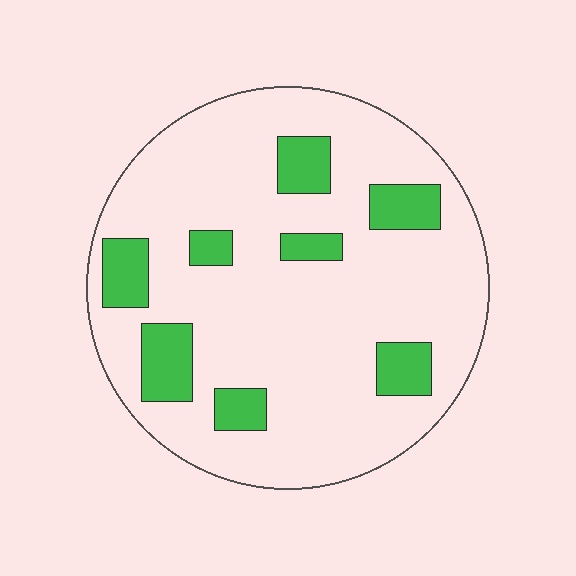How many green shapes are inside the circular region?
8.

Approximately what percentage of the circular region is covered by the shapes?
Approximately 20%.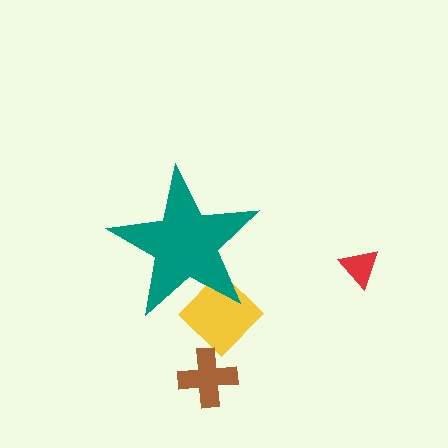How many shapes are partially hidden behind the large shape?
1 shape is partially hidden.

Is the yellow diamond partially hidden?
Yes, the yellow diamond is partially hidden behind the teal star.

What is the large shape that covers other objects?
A teal star.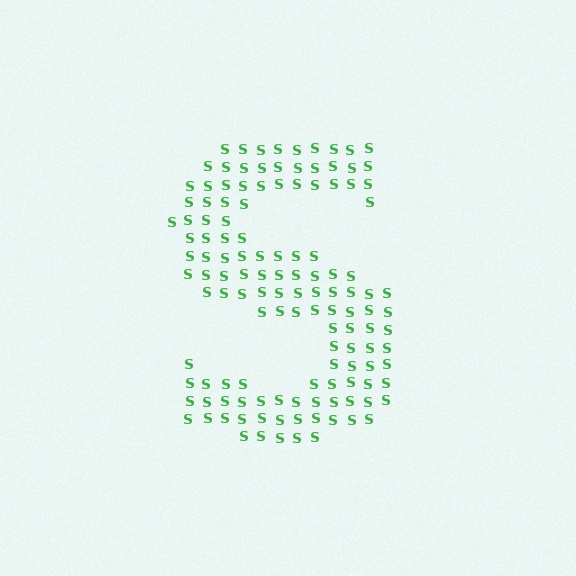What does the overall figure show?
The overall figure shows the letter S.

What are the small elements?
The small elements are letter S's.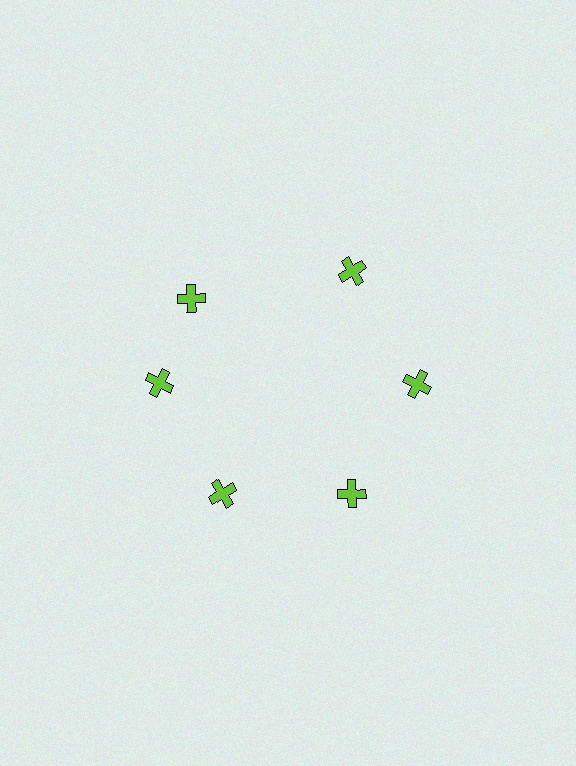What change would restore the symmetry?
The symmetry would be restored by rotating it back into even spacing with its neighbors so that all 6 crosses sit at equal angles and equal distance from the center.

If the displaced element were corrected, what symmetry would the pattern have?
It would have 6-fold rotational symmetry — the pattern would map onto itself every 60 degrees.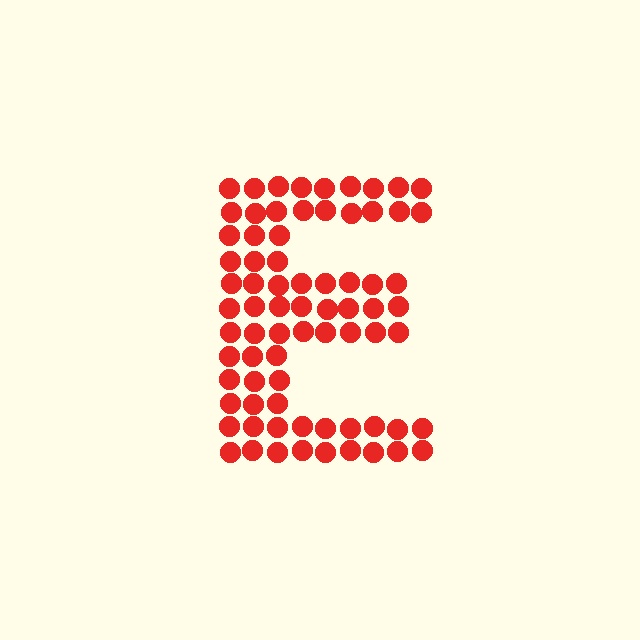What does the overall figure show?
The overall figure shows the letter E.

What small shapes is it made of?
It is made of small circles.